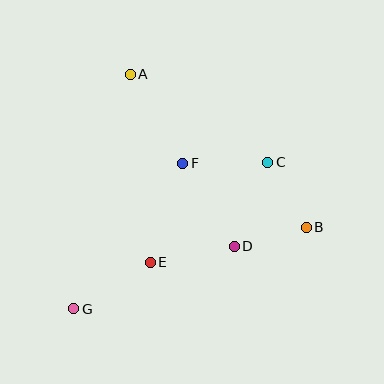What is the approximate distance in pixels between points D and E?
The distance between D and E is approximately 85 pixels.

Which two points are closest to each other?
Points B and D are closest to each other.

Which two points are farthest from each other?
Points B and G are farthest from each other.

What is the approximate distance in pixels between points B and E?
The distance between B and E is approximately 160 pixels.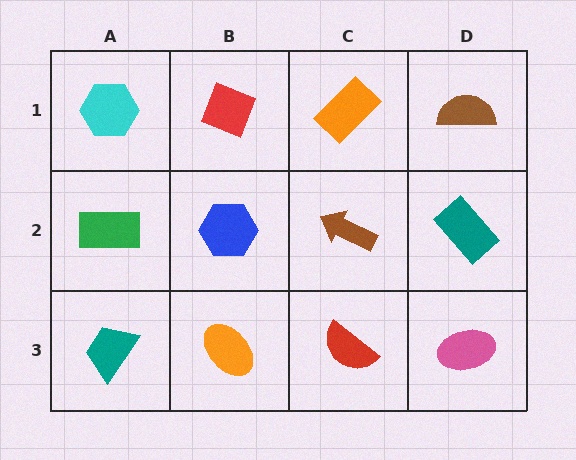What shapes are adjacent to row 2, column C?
An orange rectangle (row 1, column C), a red semicircle (row 3, column C), a blue hexagon (row 2, column B), a teal rectangle (row 2, column D).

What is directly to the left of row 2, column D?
A brown arrow.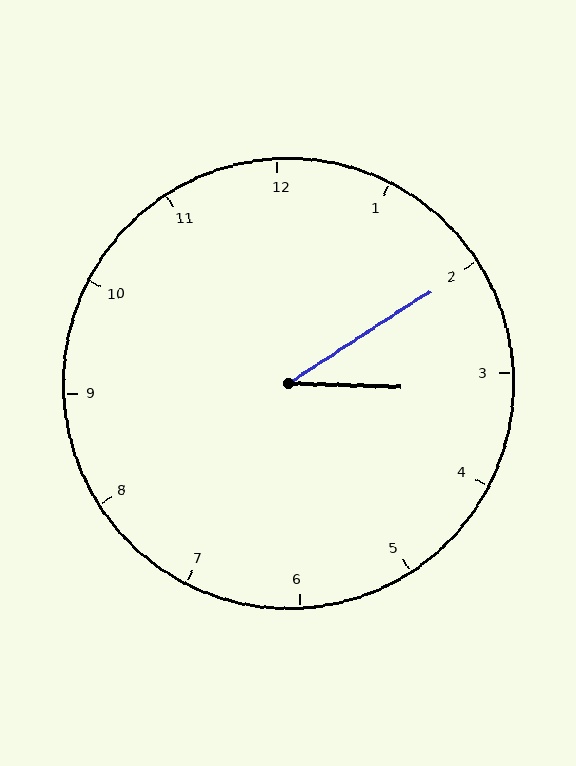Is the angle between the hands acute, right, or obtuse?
It is acute.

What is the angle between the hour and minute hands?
Approximately 35 degrees.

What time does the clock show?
3:10.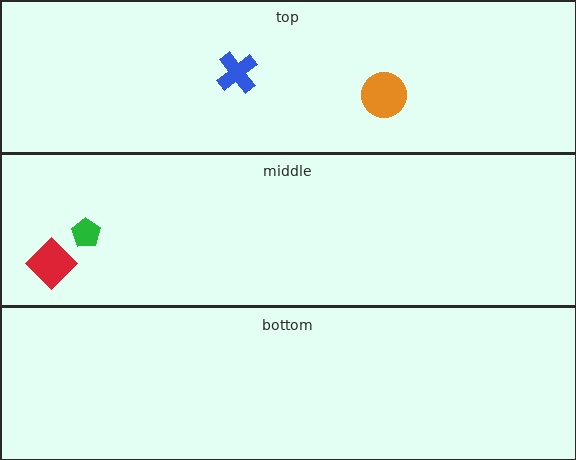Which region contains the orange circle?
The top region.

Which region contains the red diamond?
The middle region.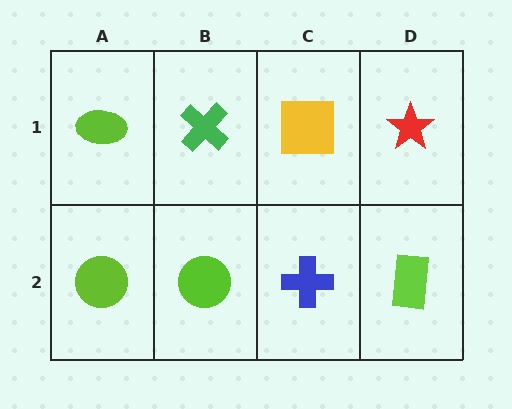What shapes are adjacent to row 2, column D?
A red star (row 1, column D), a blue cross (row 2, column C).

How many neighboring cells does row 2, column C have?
3.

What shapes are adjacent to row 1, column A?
A lime circle (row 2, column A), a green cross (row 1, column B).